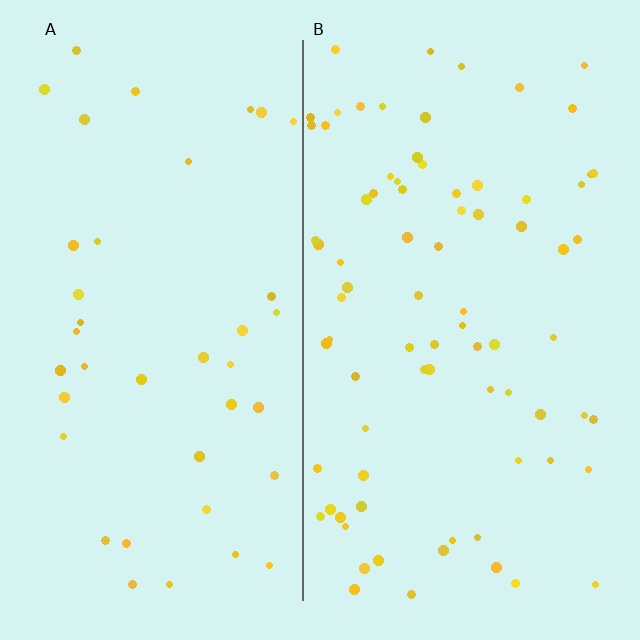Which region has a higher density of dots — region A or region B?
B (the right).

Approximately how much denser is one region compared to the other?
Approximately 2.0× — region B over region A.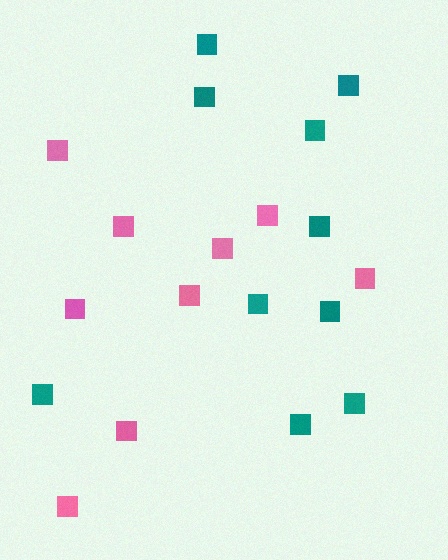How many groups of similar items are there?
There are 2 groups: one group of pink squares (9) and one group of teal squares (10).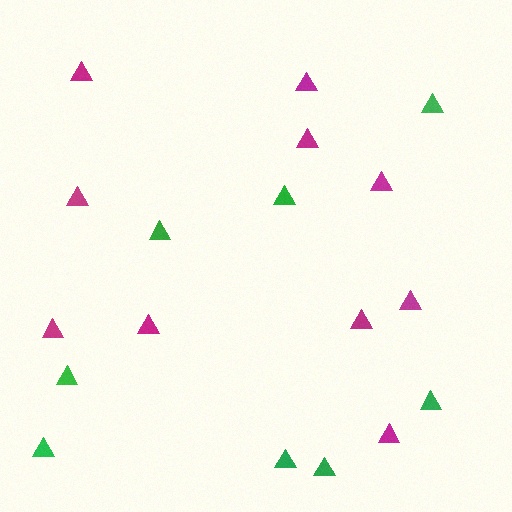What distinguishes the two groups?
There are 2 groups: one group of magenta triangles (10) and one group of green triangles (8).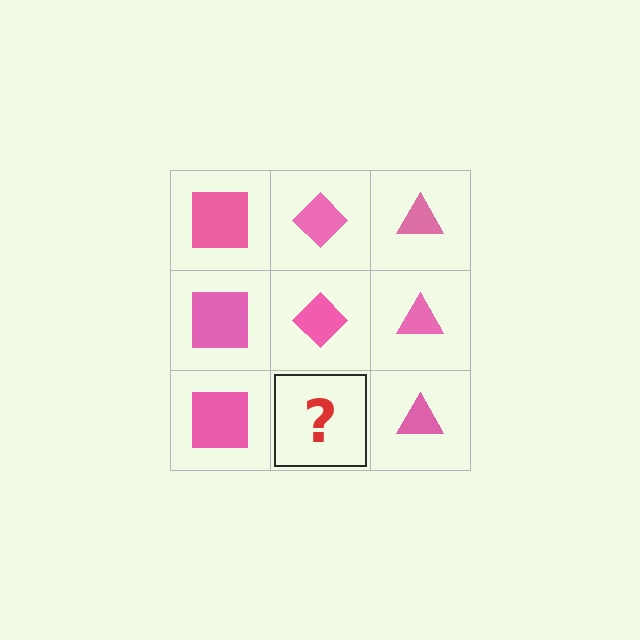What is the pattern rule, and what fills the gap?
The rule is that each column has a consistent shape. The gap should be filled with a pink diamond.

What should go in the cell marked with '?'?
The missing cell should contain a pink diamond.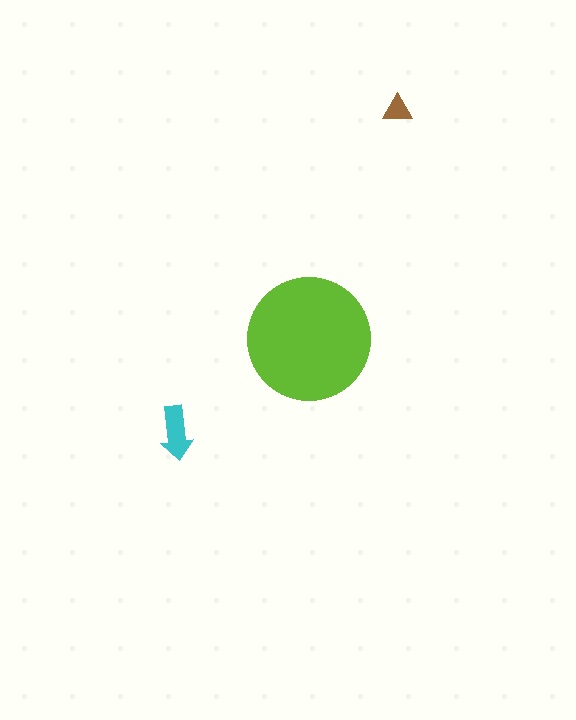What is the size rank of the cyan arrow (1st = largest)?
2nd.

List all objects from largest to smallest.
The lime circle, the cyan arrow, the brown triangle.